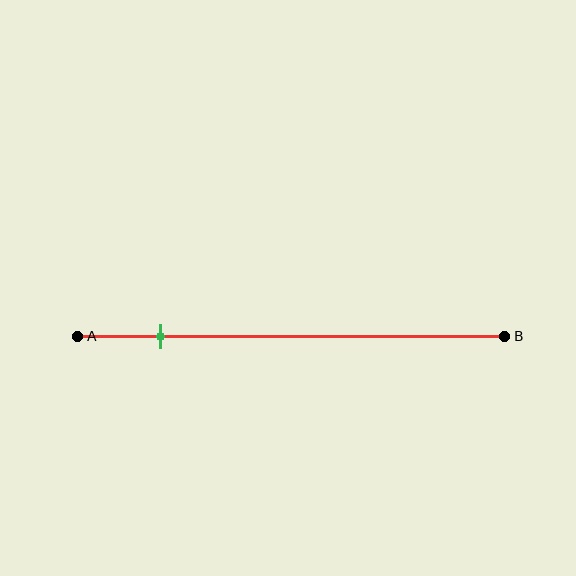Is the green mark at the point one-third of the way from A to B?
No, the mark is at about 20% from A, not at the 33% one-third point.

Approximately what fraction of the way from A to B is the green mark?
The green mark is approximately 20% of the way from A to B.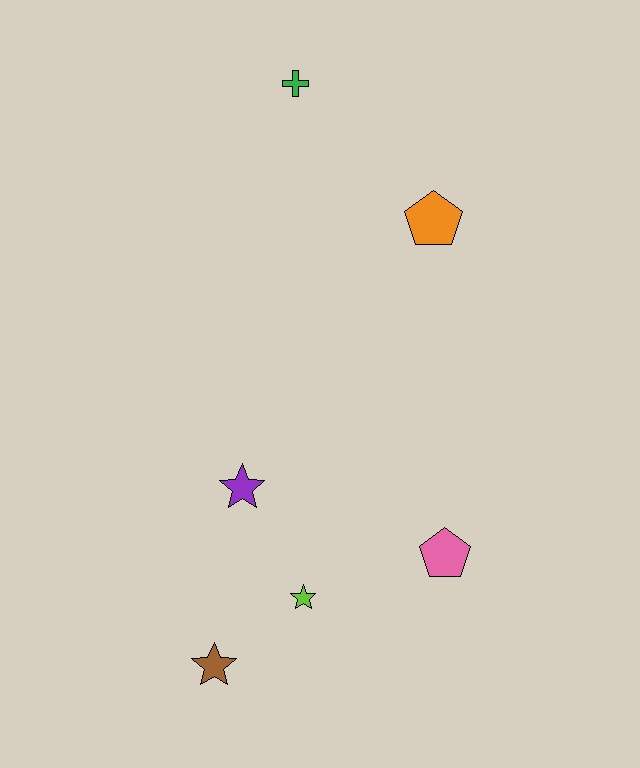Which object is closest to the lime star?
The brown star is closest to the lime star.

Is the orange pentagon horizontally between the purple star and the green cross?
No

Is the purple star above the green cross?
No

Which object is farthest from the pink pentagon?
The green cross is farthest from the pink pentagon.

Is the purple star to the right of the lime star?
No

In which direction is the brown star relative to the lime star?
The brown star is to the left of the lime star.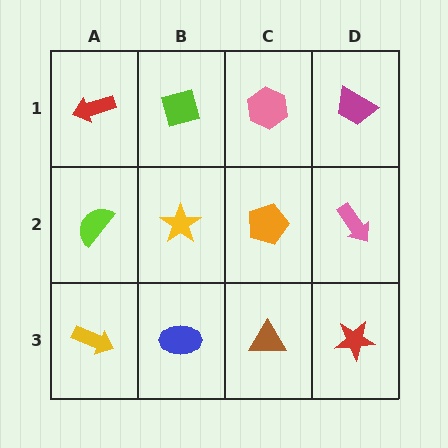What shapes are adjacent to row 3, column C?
An orange pentagon (row 2, column C), a blue ellipse (row 3, column B), a red star (row 3, column D).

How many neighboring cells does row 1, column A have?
2.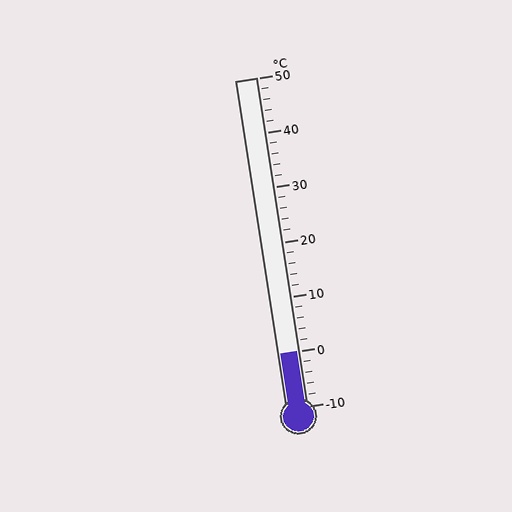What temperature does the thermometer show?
The thermometer shows approximately 0°C.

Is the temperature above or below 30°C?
The temperature is below 30°C.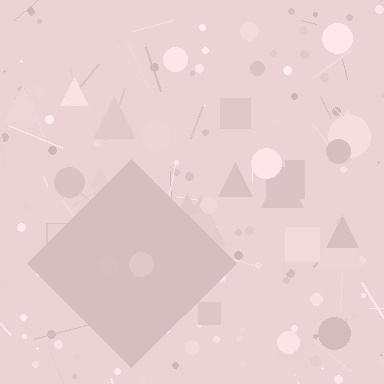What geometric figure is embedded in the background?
A diamond is embedded in the background.